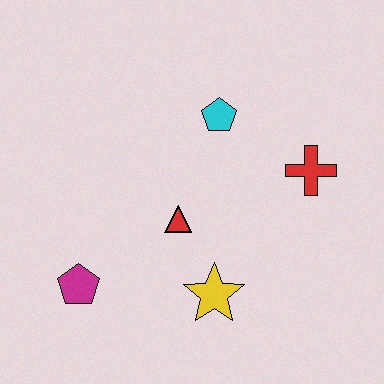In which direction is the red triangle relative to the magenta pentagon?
The red triangle is to the right of the magenta pentagon.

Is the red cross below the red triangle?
No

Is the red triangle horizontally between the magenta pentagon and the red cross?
Yes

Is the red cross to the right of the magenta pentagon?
Yes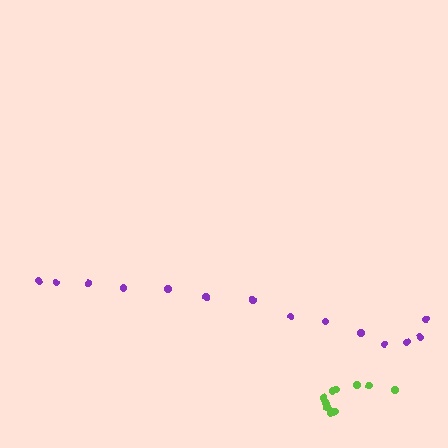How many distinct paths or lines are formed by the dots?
There are 2 distinct paths.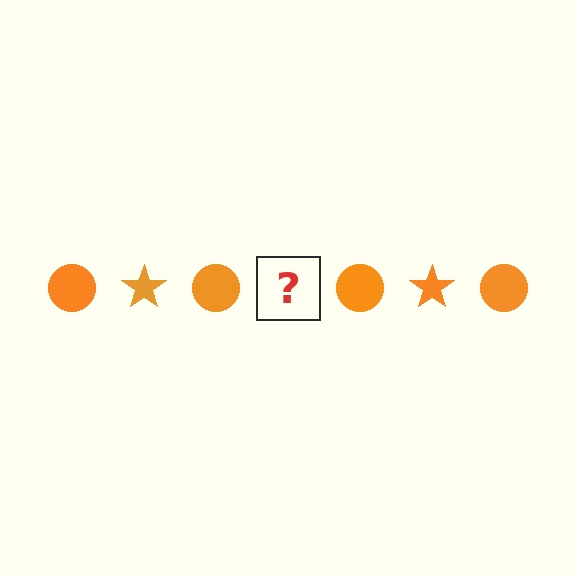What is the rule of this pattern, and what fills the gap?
The rule is that the pattern cycles through circle, star shapes in orange. The gap should be filled with an orange star.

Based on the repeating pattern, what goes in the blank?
The blank should be an orange star.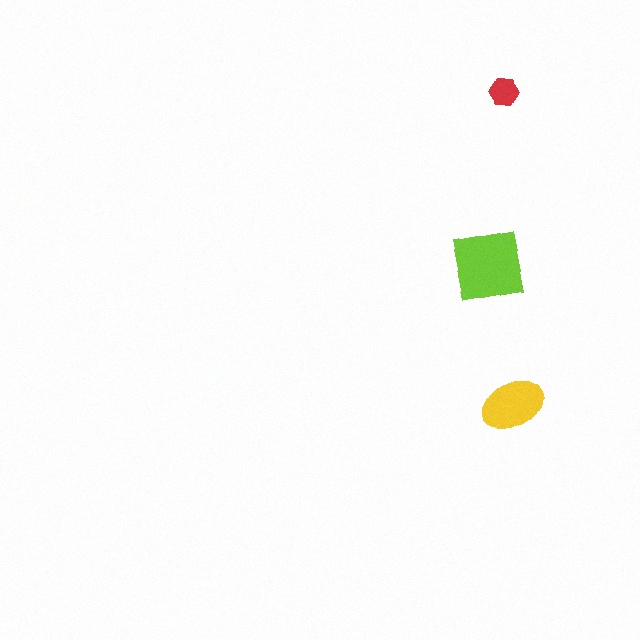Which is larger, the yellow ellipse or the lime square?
The lime square.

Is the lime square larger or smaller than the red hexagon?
Larger.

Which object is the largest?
The lime square.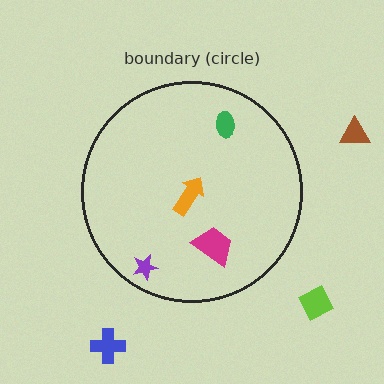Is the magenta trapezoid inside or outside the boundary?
Inside.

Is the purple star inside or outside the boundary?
Inside.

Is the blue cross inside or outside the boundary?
Outside.